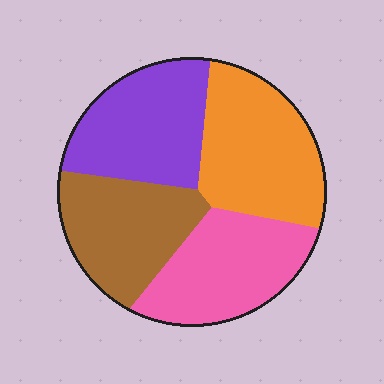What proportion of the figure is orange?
Orange covers around 30% of the figure.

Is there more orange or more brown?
Orange.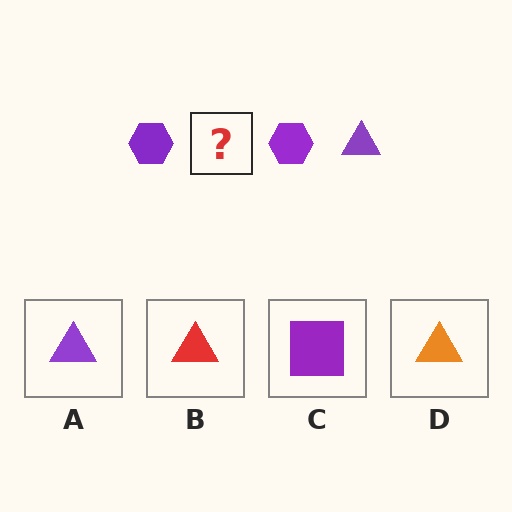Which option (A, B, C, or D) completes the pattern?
A.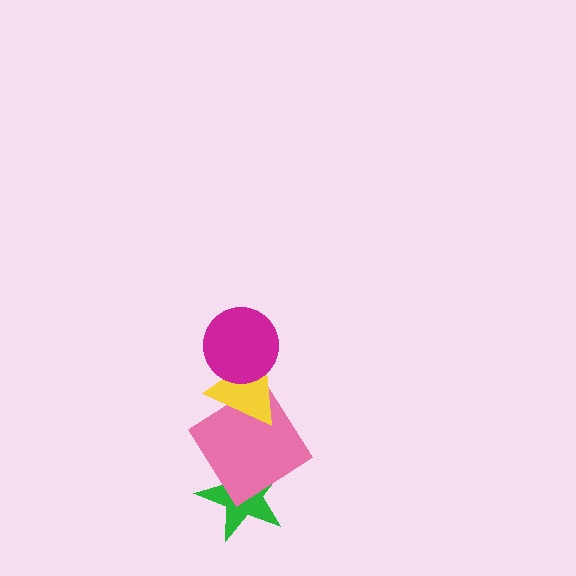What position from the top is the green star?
The green star is 4th from the top.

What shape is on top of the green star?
The pink diamond is on top of the green star.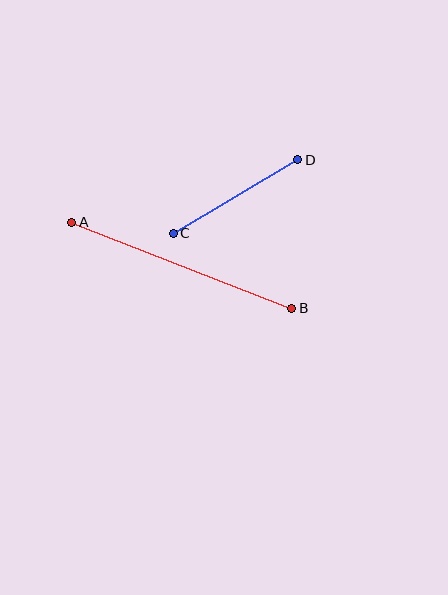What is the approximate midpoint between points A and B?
The midpoint is at approximately (182, 265) pixels.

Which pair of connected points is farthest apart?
Points A and B are farthest apart.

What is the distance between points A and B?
The distance is approximately 236 pixels.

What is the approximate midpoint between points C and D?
The midpoint is at approximately (235, 196) pixels.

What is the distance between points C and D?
The distance is approximately 144 pixels.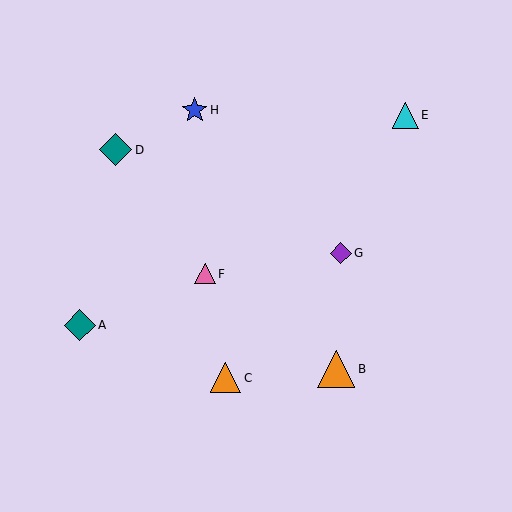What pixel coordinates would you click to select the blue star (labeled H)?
Click at (195, 110) to select the blue star H.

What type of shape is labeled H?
Shape H is a blue star.